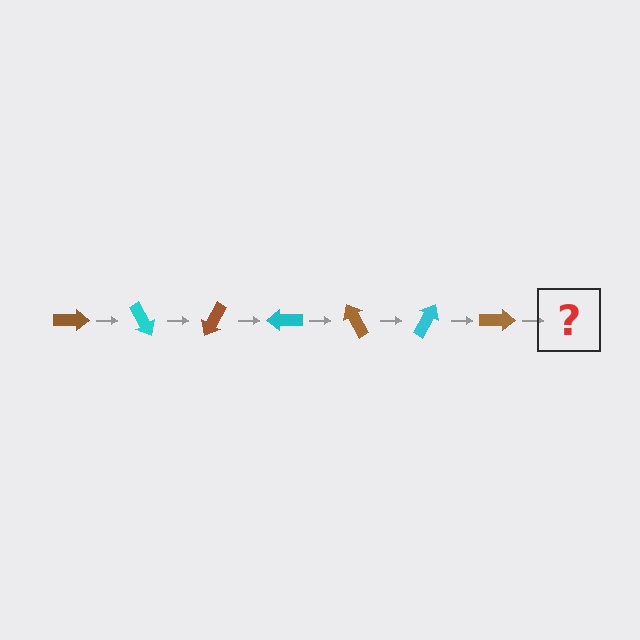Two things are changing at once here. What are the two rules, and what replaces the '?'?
The two rules are that it rotates 60 degrees each step and the color cycles through brown and cyan. The '?' should be a cyan arrow, rotated 420 degrees from the start.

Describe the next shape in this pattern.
It should be a cyan arrow, rotated 420 degrees from the start.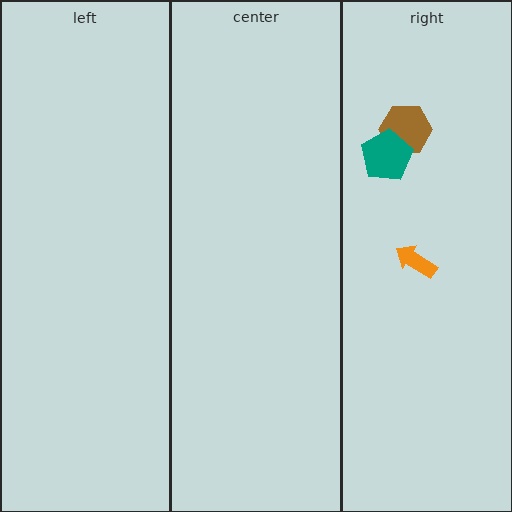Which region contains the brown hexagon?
The right region.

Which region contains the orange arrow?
The right region.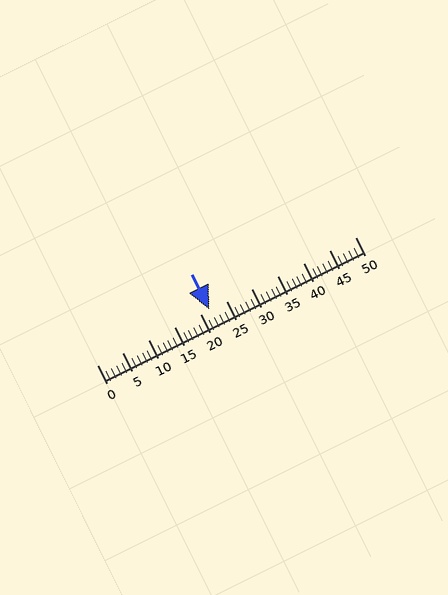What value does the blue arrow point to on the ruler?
The blue arrow points to approximately 22.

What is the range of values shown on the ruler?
The ruler shows values from 0 to 50.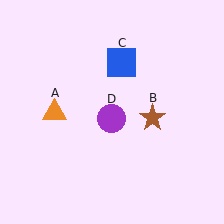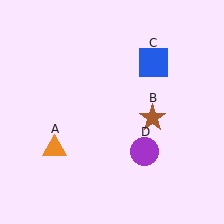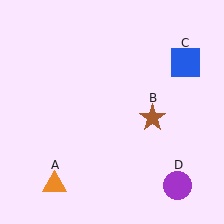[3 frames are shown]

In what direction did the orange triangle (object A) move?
The orange triangle (object A) moved down.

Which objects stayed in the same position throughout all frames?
Brown star (object B) remained stationary.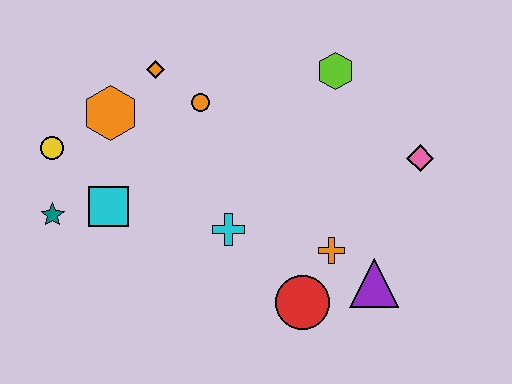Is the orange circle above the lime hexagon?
No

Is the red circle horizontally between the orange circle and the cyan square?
No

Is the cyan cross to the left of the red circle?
Yes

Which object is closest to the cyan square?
The teal star is closest to the cyan square.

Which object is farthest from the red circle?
The yellow circle is farthest from the red circle.